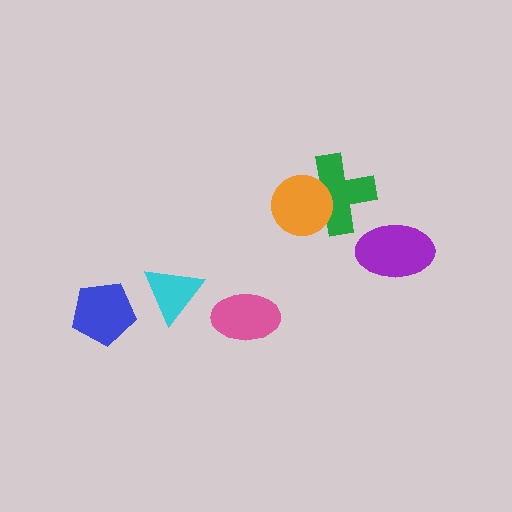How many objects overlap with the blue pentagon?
0 objects overlap with the blue pentagon.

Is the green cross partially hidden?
Yes, it is partially covered by another shape.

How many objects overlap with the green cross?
1 object overlaps with the green cross.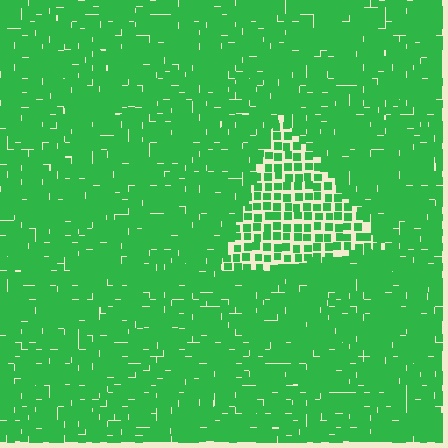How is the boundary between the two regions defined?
The boundary is defined by a change in element density (approximately 2.0x ratio). All elements are the same color, size, and shape.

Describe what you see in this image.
The image contains small green elements arranged at two different densities. A triangle-shaped region is visible where the elements are less densely packed than the surrounding area.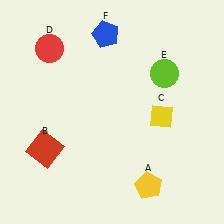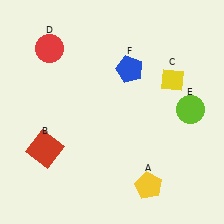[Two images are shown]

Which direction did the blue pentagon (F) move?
The blue pentagon (F) moved down.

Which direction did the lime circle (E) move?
The lime circle (E) moved down.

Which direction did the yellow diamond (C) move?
The yellow diamond (C) moved up.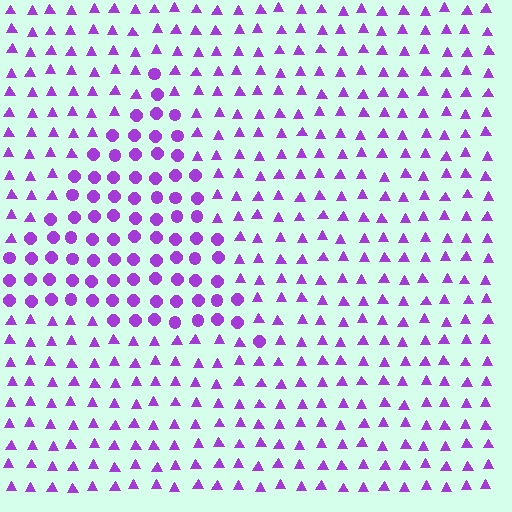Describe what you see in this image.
The image is filled with small purple elements arranged in a uniform grid. A triangle-shaped region contains circles, while the surrounding area contains triangles. The boundary is defined purely by the change in element shape.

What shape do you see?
I see a triangle.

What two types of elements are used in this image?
The image uses circles inside the triangle region and triangles outside it.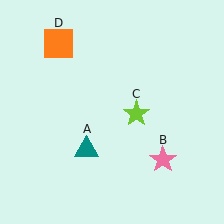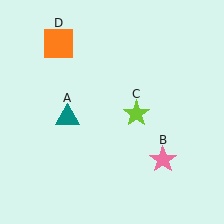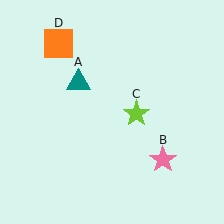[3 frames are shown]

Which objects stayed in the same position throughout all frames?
Pink star (object B) and lime star (object C) and orange square (object D) remained stationary.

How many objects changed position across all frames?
1 object changed position: teal triangle (object A).